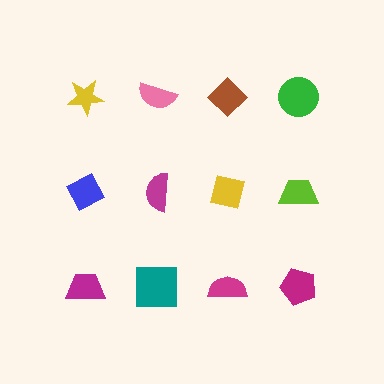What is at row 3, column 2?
A teal square.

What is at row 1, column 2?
A pink semicircle.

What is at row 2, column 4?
A lime trapezoid.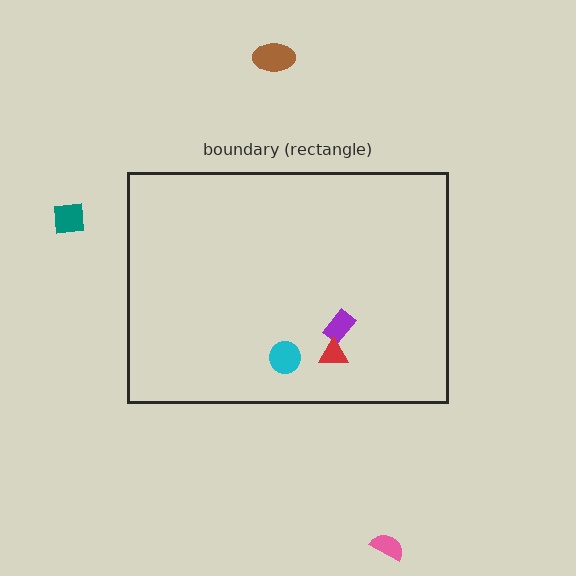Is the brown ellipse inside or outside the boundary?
Outside.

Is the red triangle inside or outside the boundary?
Inside.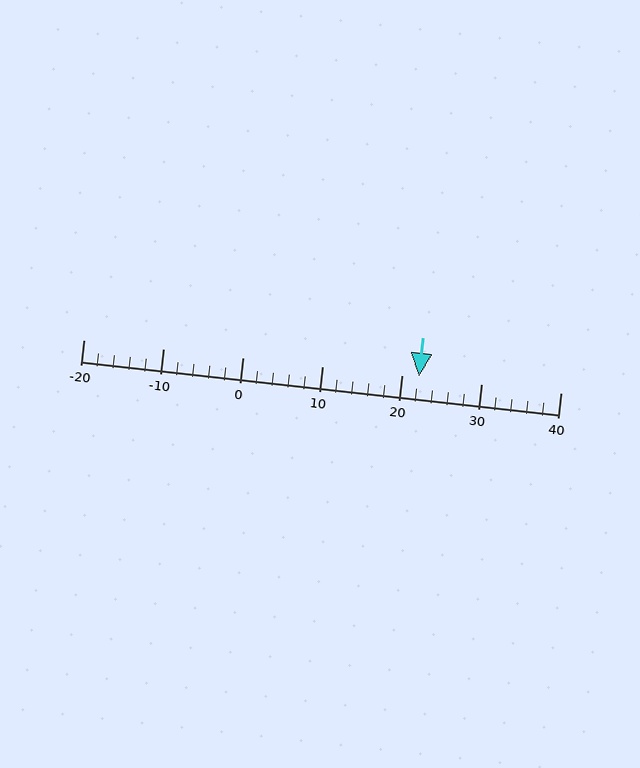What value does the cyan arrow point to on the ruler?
The cyan arrow points to approximately 22.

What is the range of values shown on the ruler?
The ruler shows values from -20 to 40.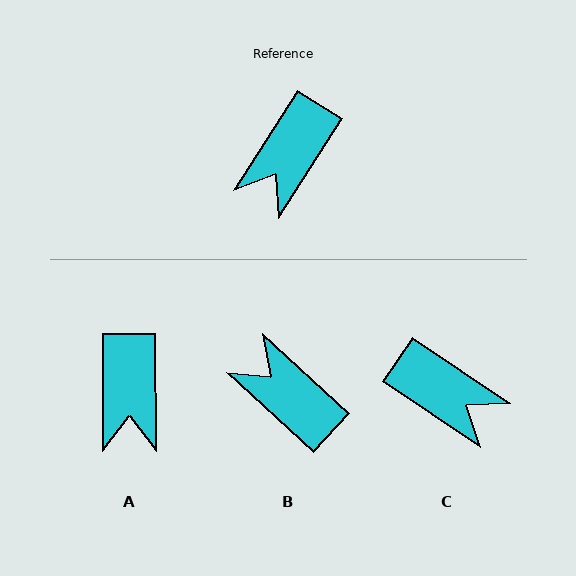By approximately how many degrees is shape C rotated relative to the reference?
Approximately 88 degrees counter-clockwise.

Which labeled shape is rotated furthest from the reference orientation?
B, about 100 degrees away.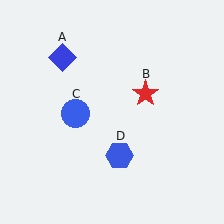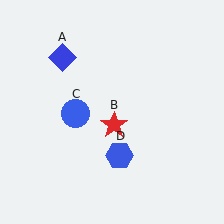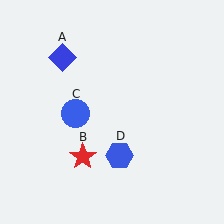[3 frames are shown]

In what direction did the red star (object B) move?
The red star (object B) moved down and to the left.